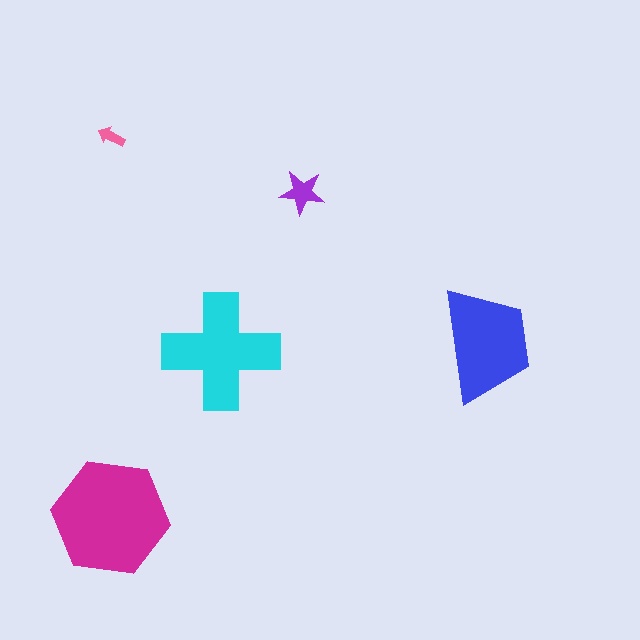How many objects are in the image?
There are 5 objects in the image.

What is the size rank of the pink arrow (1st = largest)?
5th.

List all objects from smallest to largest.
The pink arrow, the purple star, the blue trapezoid, the cyan cross, the magenta hexagon.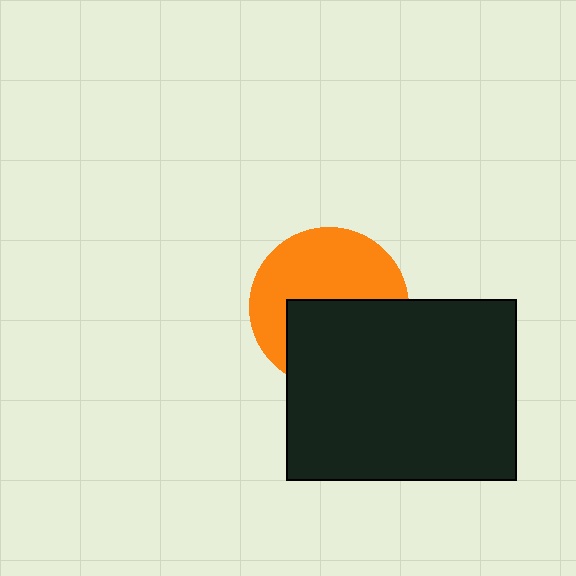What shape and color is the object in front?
The object in front is a black rectangle.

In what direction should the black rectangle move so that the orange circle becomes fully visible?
The black rectangle should move down. That is the shortest direction to clear the overlap and leave the orange circle fully visible.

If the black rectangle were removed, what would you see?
You would see the complete orange circle.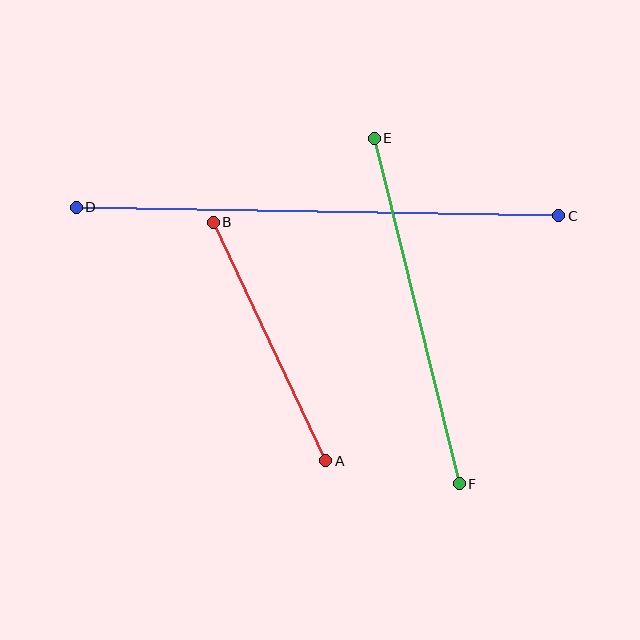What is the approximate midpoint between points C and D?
The midpoint is at approximately (317, 212) pixels.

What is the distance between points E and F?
The distance is approximately 356 pixels.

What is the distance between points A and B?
The distance is approximately 264 pixels.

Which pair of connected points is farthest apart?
Points C and D are farthest apart.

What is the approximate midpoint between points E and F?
The midpoint is at approximately (417, 311) pixels.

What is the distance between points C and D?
The distance is approximately 483 pixels.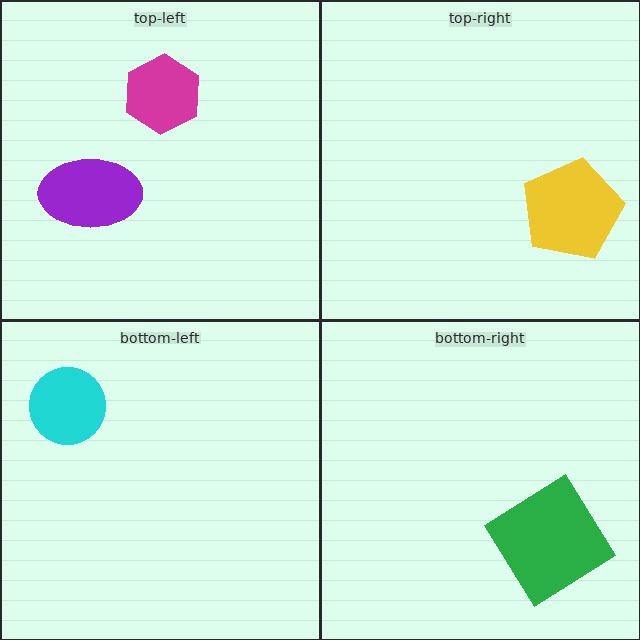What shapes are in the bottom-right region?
The green diamond.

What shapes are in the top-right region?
The yellow pentagon.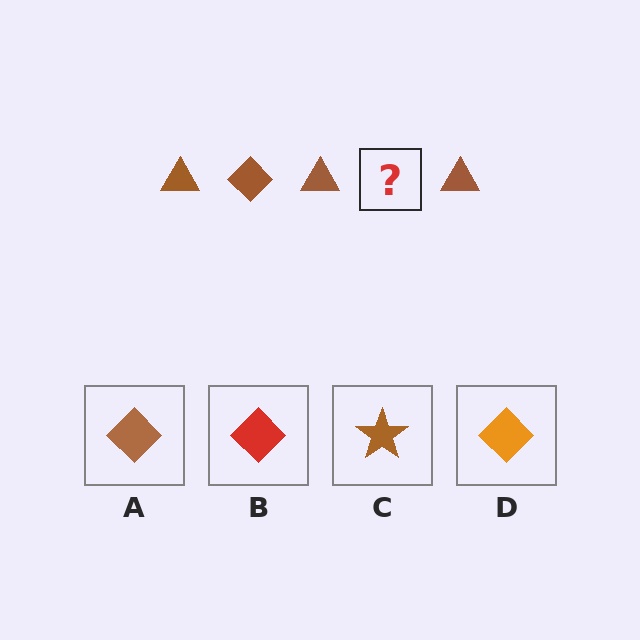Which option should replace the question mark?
Option A.